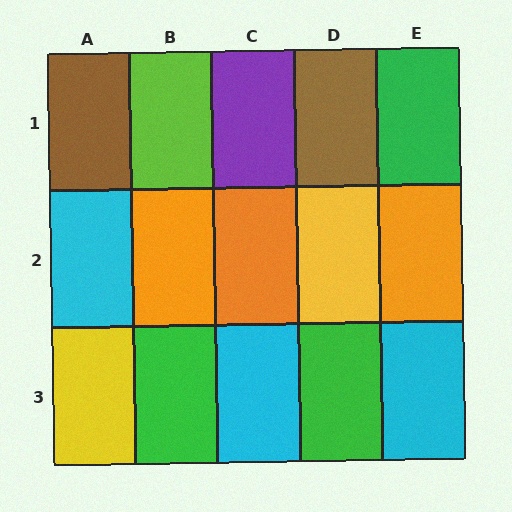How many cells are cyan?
3 cells are cyan.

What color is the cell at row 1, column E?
Green.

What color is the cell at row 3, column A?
Yellow.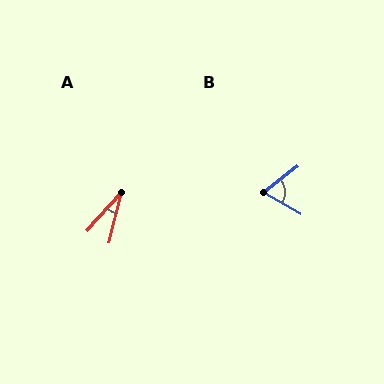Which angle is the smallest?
A, at approximately 29 degrees.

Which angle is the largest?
B, at approximately 68 degrees.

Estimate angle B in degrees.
Approximately 68 degrees.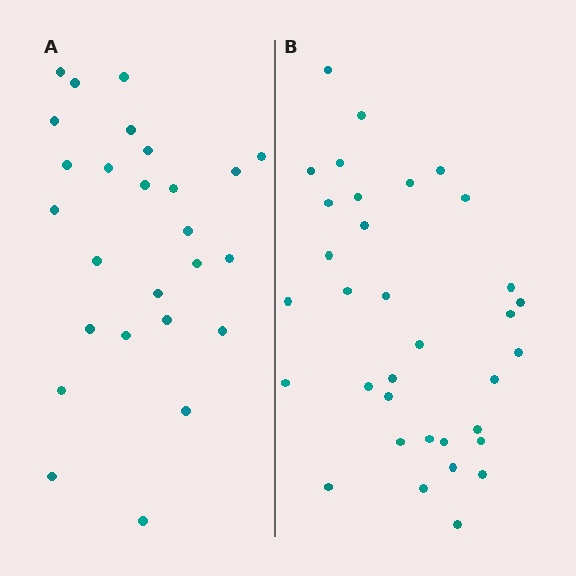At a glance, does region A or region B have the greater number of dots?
Region B (the right region) has more dots.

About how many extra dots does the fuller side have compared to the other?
Region B has roughly 8 or so more dots than region A.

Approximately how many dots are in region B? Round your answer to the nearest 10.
About 30 dots. (The exact count is 34, which rounds to 30.)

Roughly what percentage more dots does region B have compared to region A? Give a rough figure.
About 30% more.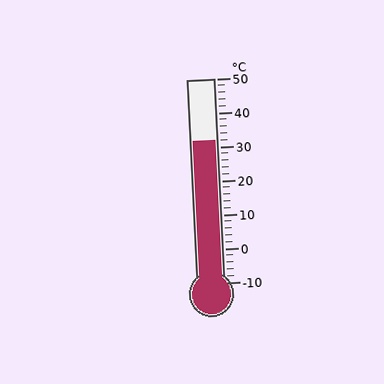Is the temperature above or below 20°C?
The temperature is above 20°C.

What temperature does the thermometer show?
The thermometer shows approximately 32°C.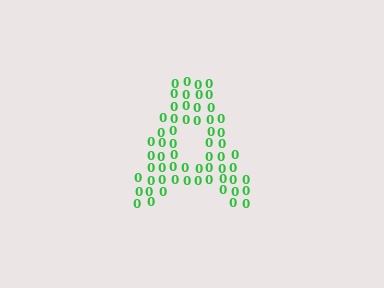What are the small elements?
The small elements are digit 0's.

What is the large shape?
The large shape is the letter A.